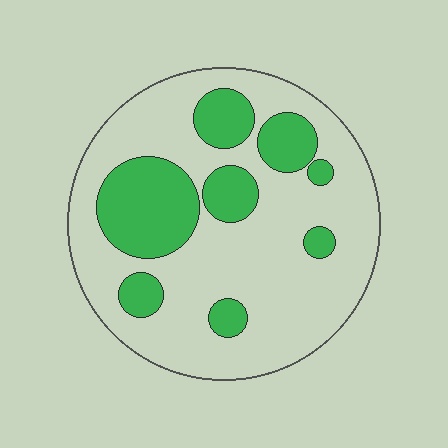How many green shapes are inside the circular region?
8.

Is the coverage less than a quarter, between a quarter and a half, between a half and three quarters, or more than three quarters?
Between a quarter and a half.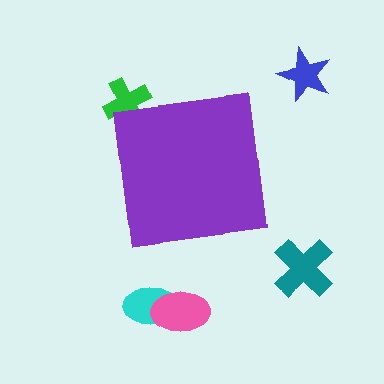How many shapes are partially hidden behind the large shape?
1 shape is partially hidden.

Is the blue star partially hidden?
No, the blue star is fully visible.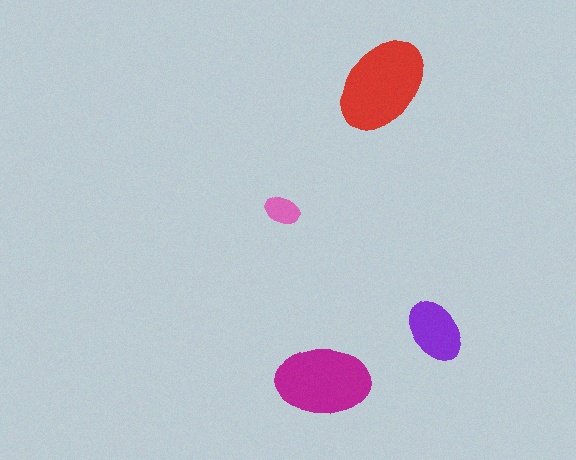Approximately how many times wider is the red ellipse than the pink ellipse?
About 3 times wider.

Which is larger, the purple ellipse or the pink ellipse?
The purple one.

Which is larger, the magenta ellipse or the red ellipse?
The red one.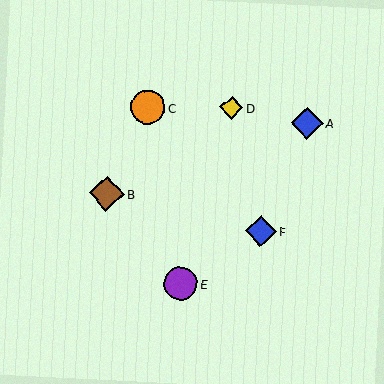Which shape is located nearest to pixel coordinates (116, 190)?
The brown diamond (labeled B) at (107, 194) is nearest to that location.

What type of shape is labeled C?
Shape C is an orange circle.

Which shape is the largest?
The brown diamond (labeled B) is the largest.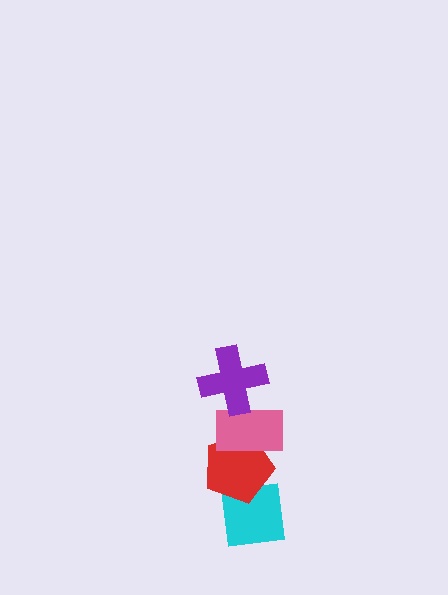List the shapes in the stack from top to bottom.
From top to bottom: the purple cross, the pink rectangle, the red pentagon, the cyan square.